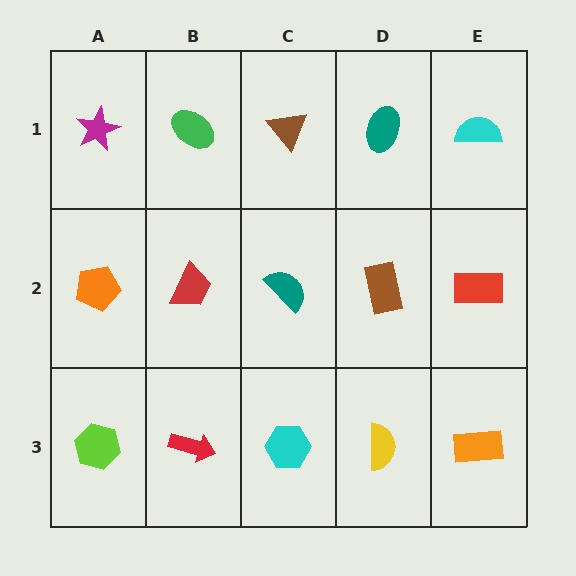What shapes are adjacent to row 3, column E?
A red rectangle (row 2, column E), a yellow semicircle (row 3, column D).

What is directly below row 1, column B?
A red trapezoid.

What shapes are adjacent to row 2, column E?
A cyan semicircle (row 1, column E), an orange rectangle (row 3, column E), a brown rectangle (row 2, column D).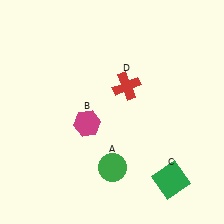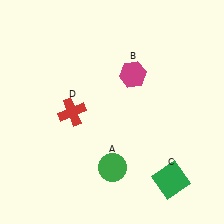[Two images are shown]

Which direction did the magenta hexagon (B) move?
The magenta hexagon (B) moved up.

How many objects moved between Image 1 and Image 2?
2 objects moved between the two images.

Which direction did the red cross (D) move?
The red cross (D) moved left.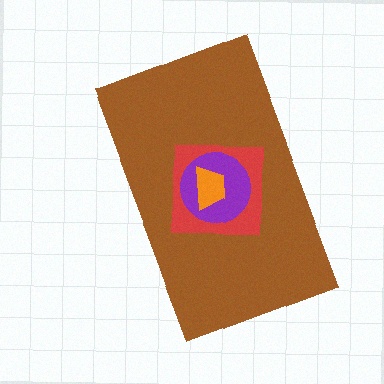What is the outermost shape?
The brown rectangle.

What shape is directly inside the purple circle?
The orange trapezoid.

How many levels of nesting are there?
4.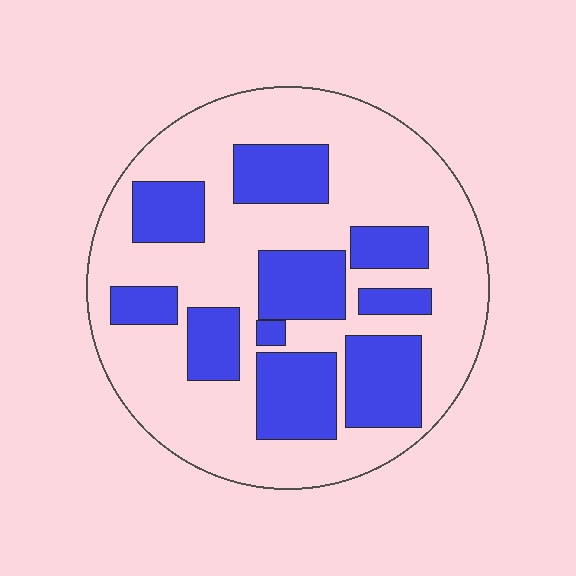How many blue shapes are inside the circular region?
10.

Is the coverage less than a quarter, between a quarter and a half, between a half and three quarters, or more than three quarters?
Between a quarter and a half.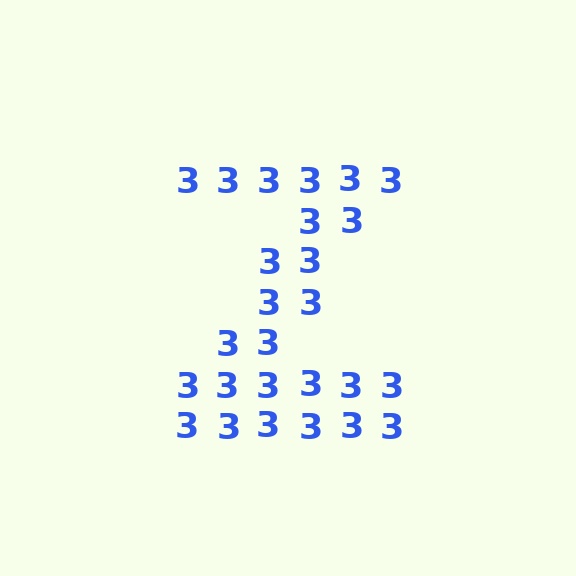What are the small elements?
The small elements are digit 3's.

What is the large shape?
The large shape is the letter Z.